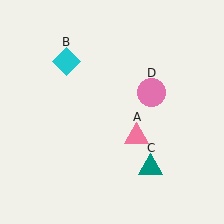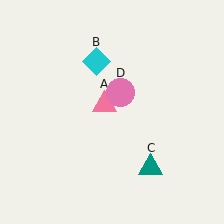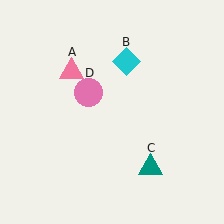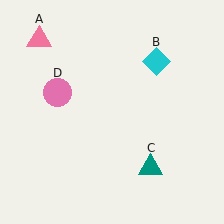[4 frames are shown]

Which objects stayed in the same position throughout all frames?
Teal triangle (object C) remained stationary.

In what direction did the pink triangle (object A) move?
The pink triangle (object A) moved up and to the left.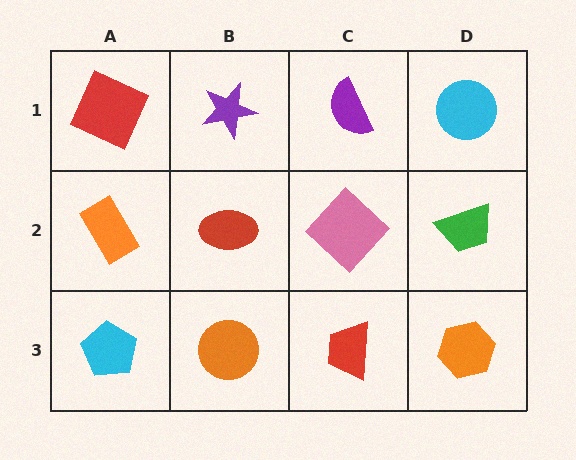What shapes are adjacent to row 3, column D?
A green trapezoid (row 2, column D), a red trapezoid (row 3, column C).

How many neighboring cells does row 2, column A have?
3.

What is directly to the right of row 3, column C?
An orange hexagon.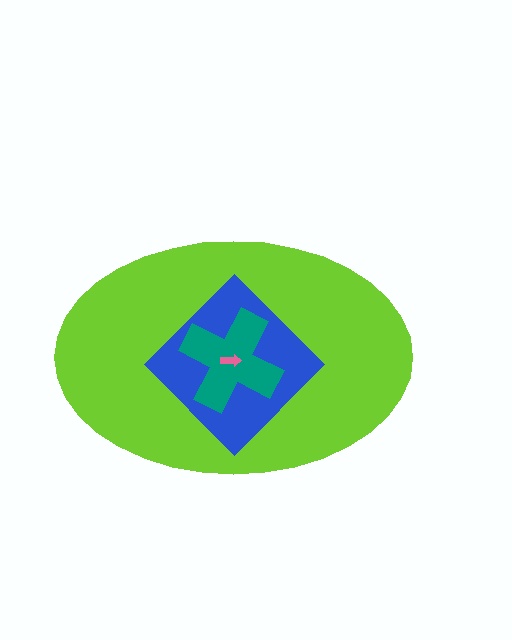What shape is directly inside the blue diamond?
The teal cross.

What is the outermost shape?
The lime ellipse.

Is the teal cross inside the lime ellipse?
Yes.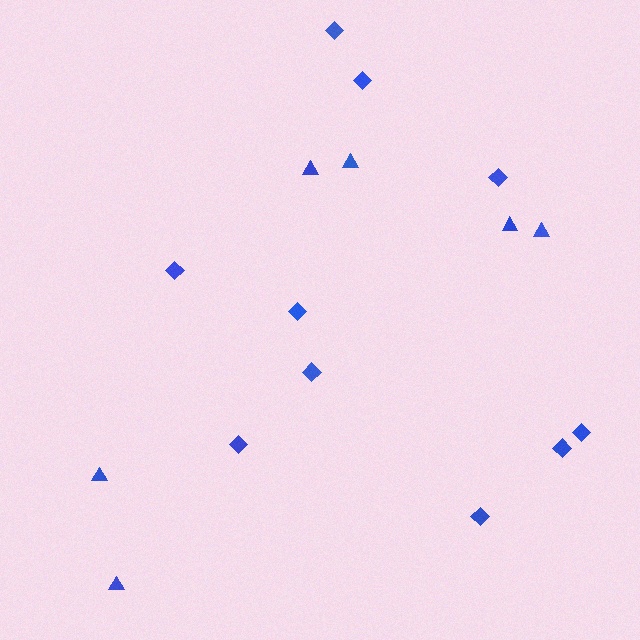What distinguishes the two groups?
There are 2 groups: one group of diamonds (10) and one group of triangles (6).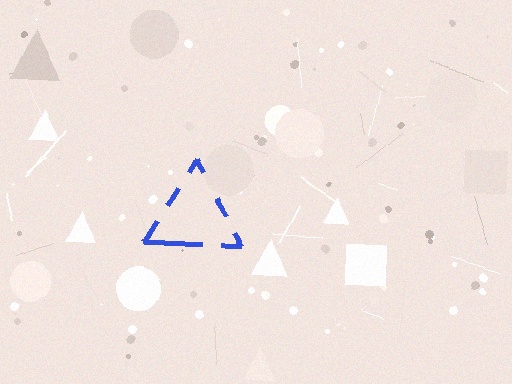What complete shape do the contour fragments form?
The contour fragments form a triangle.